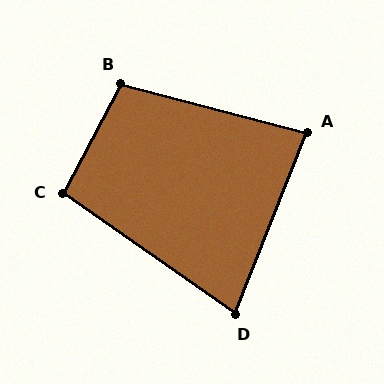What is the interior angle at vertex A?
Approximately 83 degrees (acute).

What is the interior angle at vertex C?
Approximately 97 degrees (obtuse).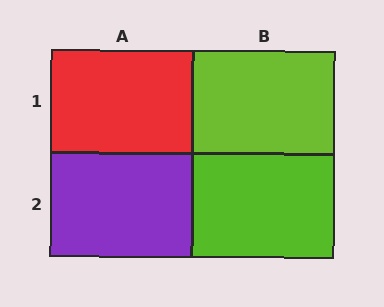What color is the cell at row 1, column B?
Lime.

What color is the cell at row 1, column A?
Red.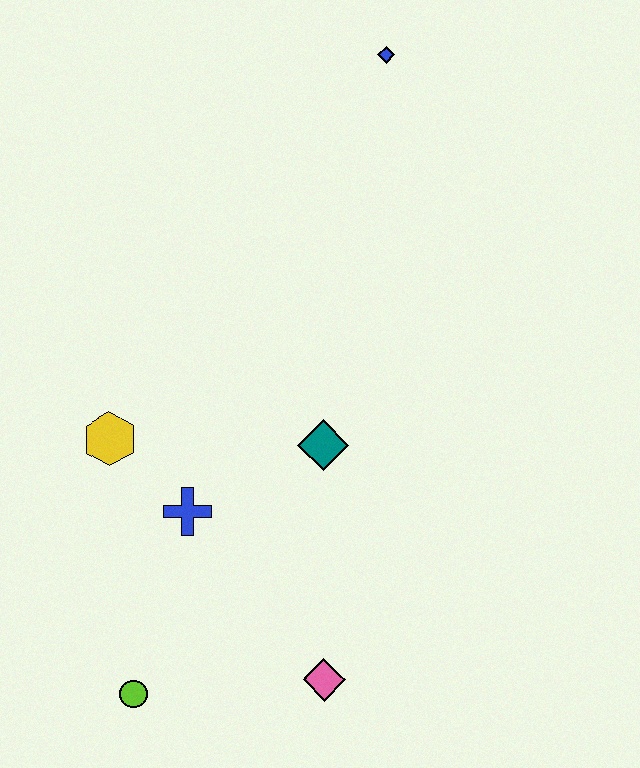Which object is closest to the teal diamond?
The blue cross is closest to the teal diamond.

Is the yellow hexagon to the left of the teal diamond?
Yes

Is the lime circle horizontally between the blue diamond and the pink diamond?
No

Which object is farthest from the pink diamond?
The blue diamond is farthest from the pink diamond.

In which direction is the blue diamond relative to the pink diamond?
The blue diamond is above the pink diamond.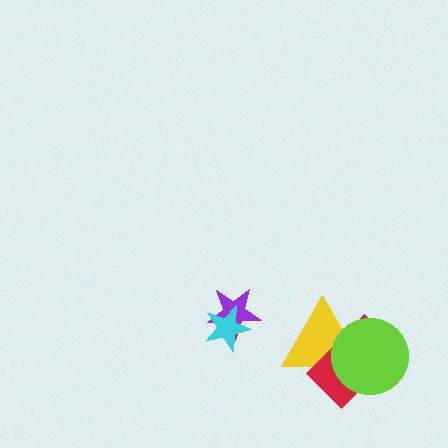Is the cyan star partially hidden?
No, no other shape covers it.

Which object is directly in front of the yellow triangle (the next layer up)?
The red rectangle is directly in front of the yellow triangle.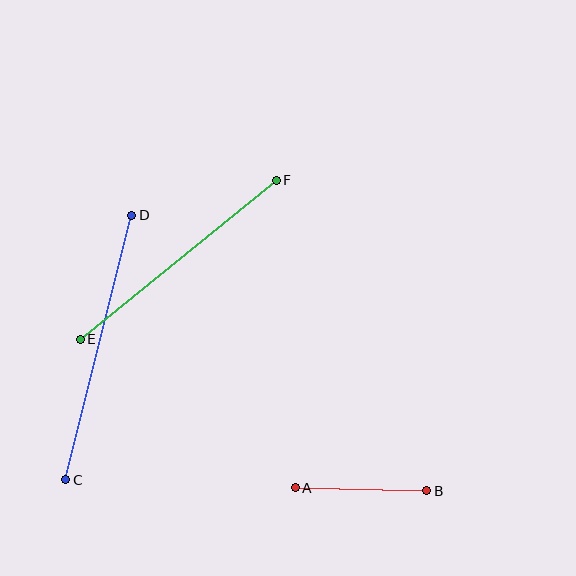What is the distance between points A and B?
The distance is approximately 132 pixels.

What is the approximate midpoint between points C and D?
The midpoint is at approximately (99, 348) pixels.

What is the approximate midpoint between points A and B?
The midpoint is at approximately (361, 489) pixels.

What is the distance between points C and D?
The distance is approximately 273 pixels.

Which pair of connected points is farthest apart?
Points C and D are farthest apart.